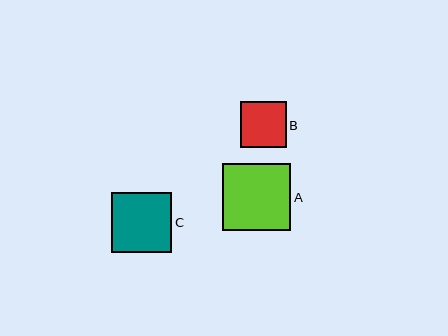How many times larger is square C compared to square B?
Square C is approximately 1.3 times the size of square B.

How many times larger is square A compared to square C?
Square A is approximately 1.1 times the size of square C.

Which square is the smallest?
Square B is the smallest with a size of approximately 46 pixels.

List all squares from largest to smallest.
From largest to smallest: A, C, B.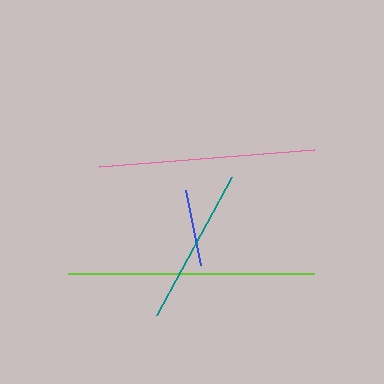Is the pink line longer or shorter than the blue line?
The pink line is longer than the blue line.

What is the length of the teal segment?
The teal segment is approximately 156 pixels long.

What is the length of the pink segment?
The pink segment is approximately 216 pixels long.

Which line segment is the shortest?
The blue line is the shortest at approximately 76 pixels.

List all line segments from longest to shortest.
From longest to shortest: lime, pink, teal, blue.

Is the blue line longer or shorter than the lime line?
The lime line is longer than the blue line.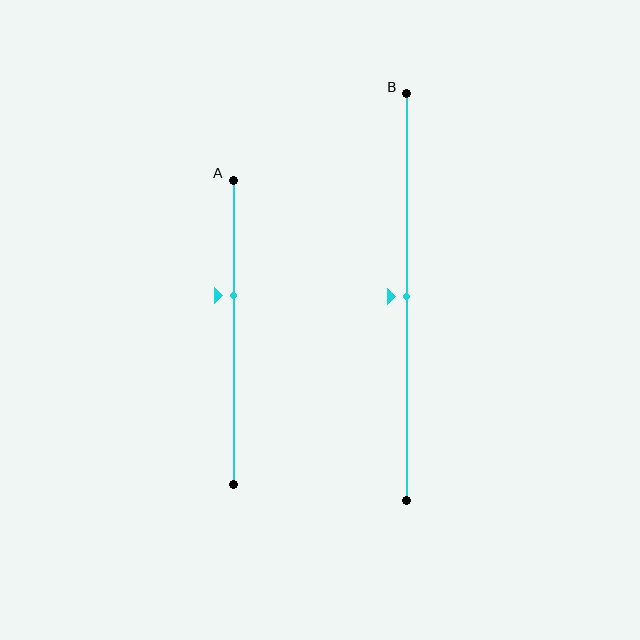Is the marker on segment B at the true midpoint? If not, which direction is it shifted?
Yes, the marker on segment B is at the true midpoint.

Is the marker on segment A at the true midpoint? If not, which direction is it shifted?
No, the marker on segment A is shifted upward by about 12% of the segment length.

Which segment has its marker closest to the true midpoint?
Segment B has its marker closest to the true midpoint.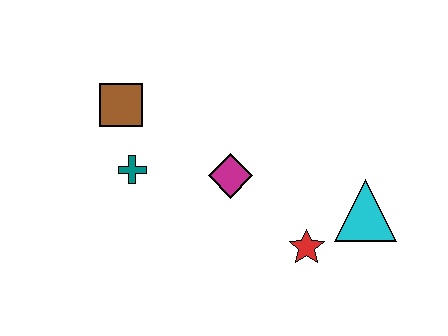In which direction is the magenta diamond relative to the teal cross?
The magenta diamond is to the right of the teal cross.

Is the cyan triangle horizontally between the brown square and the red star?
No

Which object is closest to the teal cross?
The brown square is closest to the teal cross.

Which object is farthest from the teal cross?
The cyan triangle is farthest from the teal cross.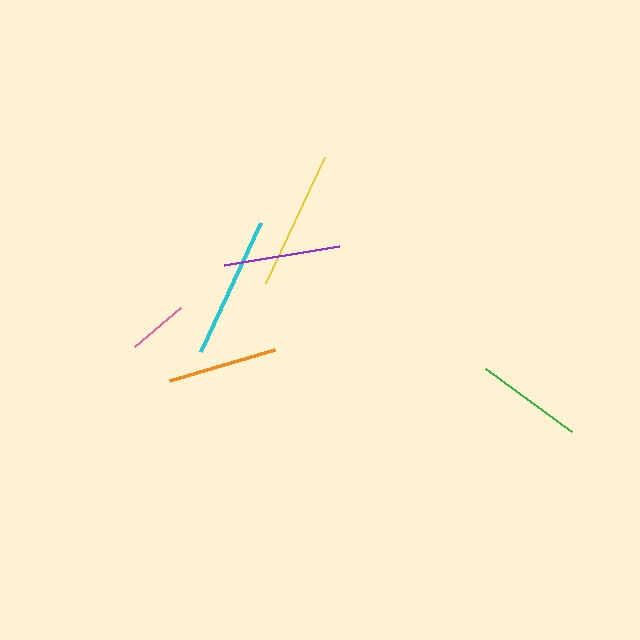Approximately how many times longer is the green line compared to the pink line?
The green line is approximately 1.8 times the length of the pink line.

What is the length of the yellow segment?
The yellow segment is approximately 139 pixels long.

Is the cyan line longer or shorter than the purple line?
The cyan line is longer than the purple line.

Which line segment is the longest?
The cyan line is the longest at approximately 142 pixels.